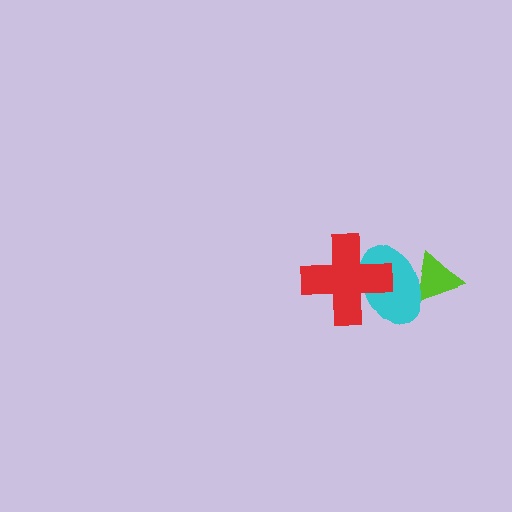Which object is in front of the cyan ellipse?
The red cross is in front of the cyan ellipse.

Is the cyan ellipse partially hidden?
Yes, it is partially covered by another shape.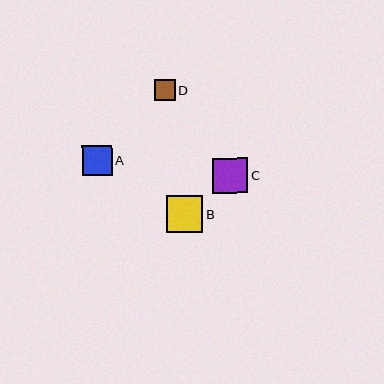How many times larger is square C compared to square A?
Square C is approximately 1.2 times the size of square A.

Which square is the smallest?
Square D is the smallest with a size of approximately 21 pixels.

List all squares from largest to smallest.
From largest to smallest: B, C, A, D.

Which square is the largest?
Square B is the largest with a size of approximately 37 pixels.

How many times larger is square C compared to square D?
Square C is approximately 1.7 times the size of square D.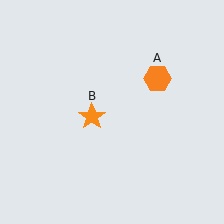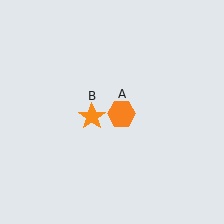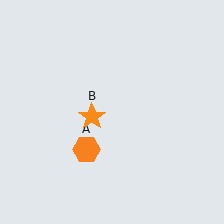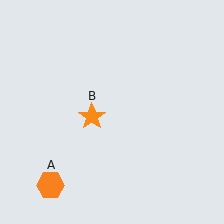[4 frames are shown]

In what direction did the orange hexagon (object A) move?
The orange hexagon (object A) moved down and to the left.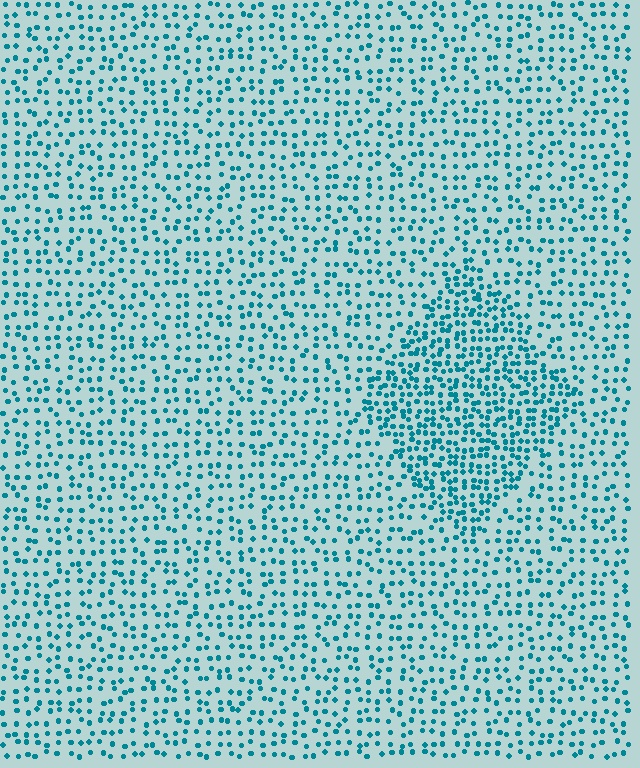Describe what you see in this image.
The image contains small teal elements arranged at two different densities. A diamond-shaped region is visible where the elements are more densely packed than the surrounding area.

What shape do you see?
I see a diamond.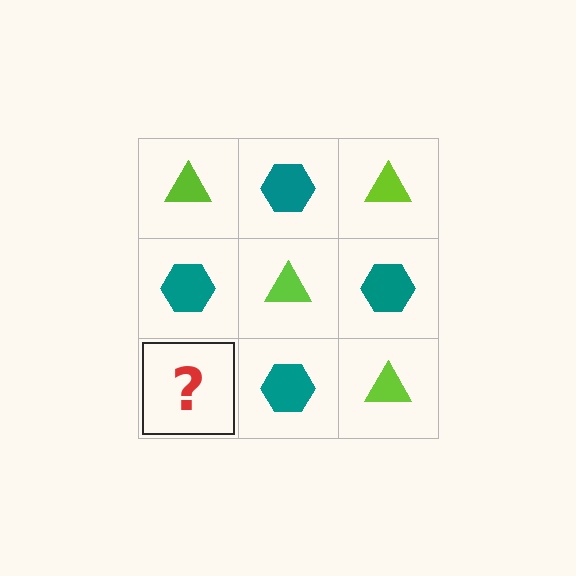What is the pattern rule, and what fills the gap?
The rule is that it alternates lime triangle and teal hexagon in a checkerboard pattern. The gap should be filled with a lime triangle.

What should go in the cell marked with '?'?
The missing cell should contain a lime triangle.